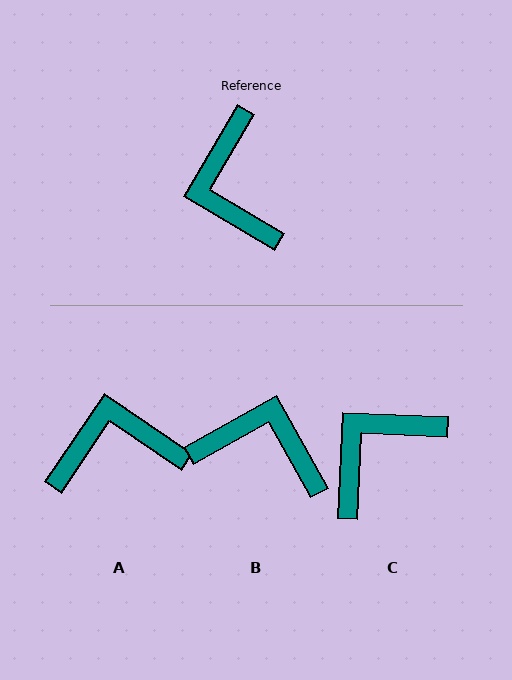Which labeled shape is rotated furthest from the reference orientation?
B, about 120 degrees away.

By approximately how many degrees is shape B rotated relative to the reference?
Approximately 120 degrees clockwise.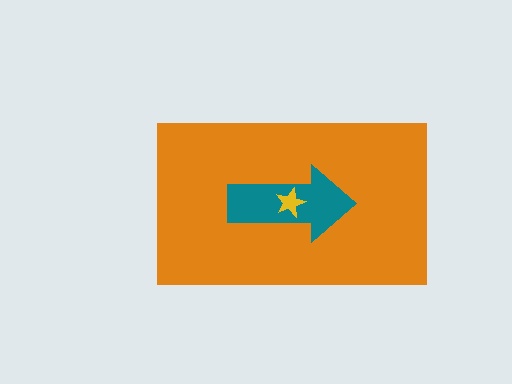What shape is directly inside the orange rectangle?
The teal arrow.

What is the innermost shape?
The yellow star.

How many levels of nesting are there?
3.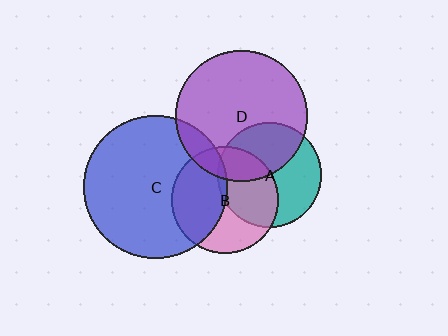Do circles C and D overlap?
Yes.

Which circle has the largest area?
Circle C (blue).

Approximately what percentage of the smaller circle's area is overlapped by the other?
Approximately 10%.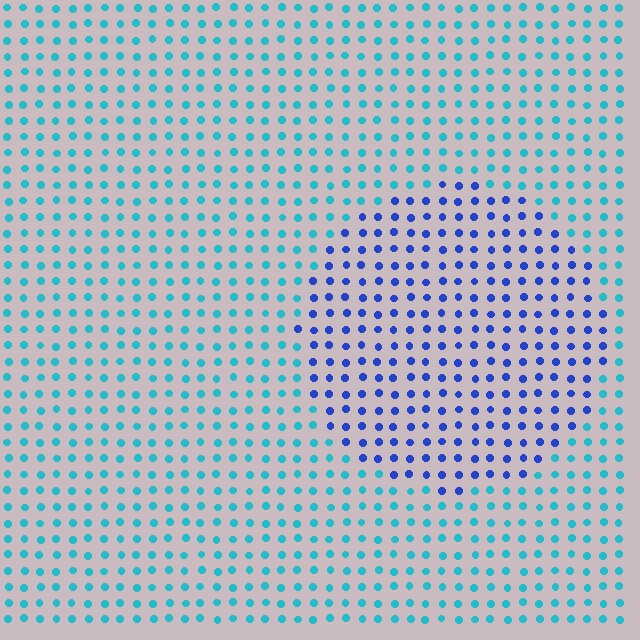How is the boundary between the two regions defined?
The boundary is defined purely by a slight shift in hue (about 44 degrees). Spacing, size, and orientation are identical on both sides.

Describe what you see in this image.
The image is filled with small cyan elements in a uniform arrangement. A circle-shaped region is visible where the elements are tinted to a slightly different hue, forming a subtle color boundary.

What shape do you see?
I see a circle.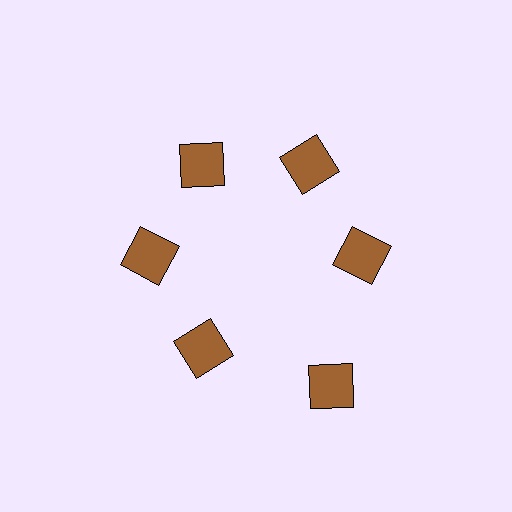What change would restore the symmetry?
The symmetry would be restored by moving it inward, back onto the ring so that all 6 squares sit at equal angles and equal distance from the center.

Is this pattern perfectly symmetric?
No. The 6 brown squares are arranged in a ring, but one element near the 5 o'clock position is pushed outward from the center, breaking the 6-fold rotational symmetry.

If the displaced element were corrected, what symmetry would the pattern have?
It would have 6-fold rotational symmetry — the pattern would map onto itself every 60 degrees.